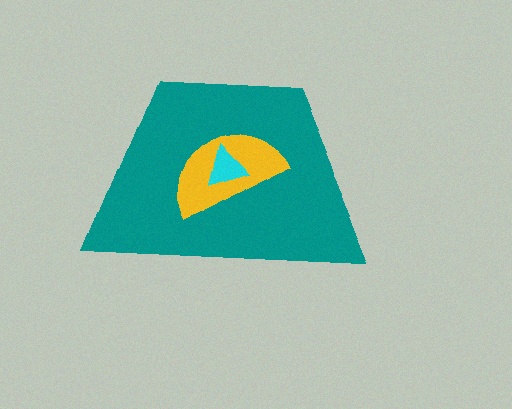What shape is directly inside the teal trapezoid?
The yellow semicircle.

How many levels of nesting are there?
3.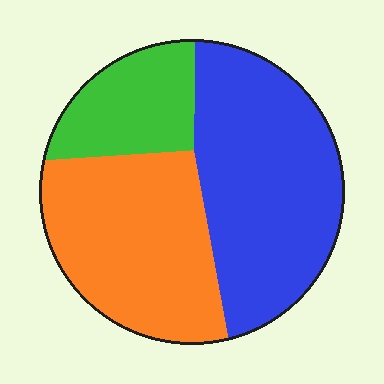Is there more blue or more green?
Blue.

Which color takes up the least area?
Green, at roughly 20%.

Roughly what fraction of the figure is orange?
Orange covers around 40% of the figure.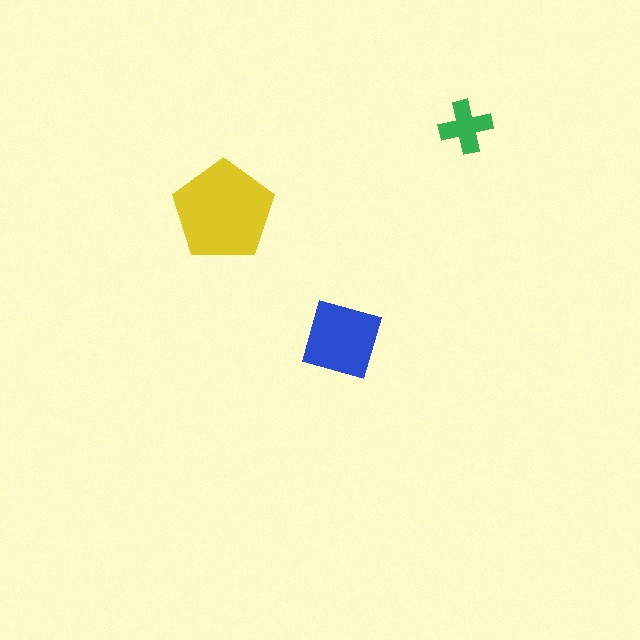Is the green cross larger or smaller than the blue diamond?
Smaller.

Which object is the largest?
The yellow pentagon.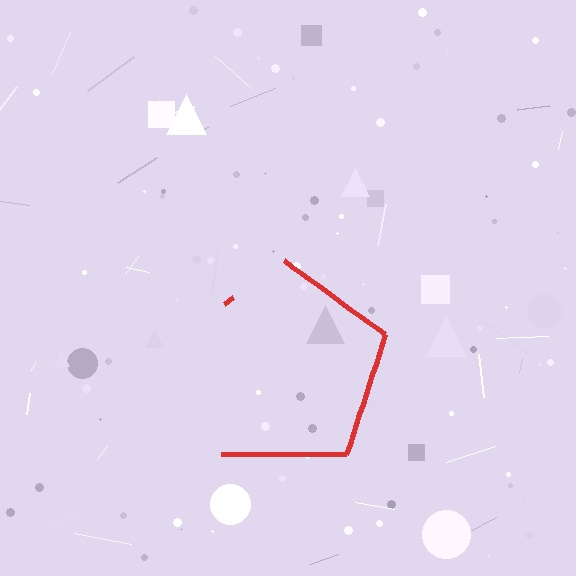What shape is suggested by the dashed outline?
The dashed outline suggests a pentagon.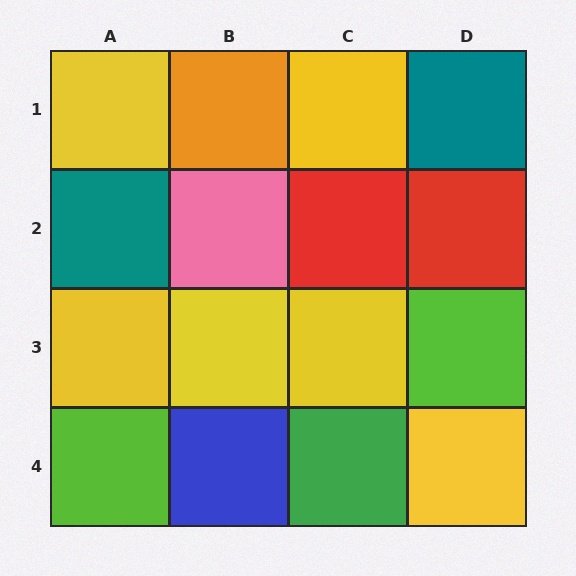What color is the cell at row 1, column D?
Teal.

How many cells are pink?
1 cell is pink.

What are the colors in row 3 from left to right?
Yellow, yellow, yellow, lime.